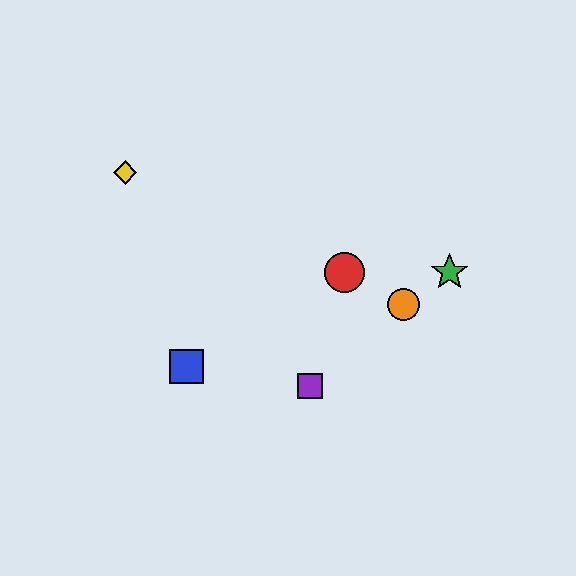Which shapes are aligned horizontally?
The red circle, the green star are aligned horizontally.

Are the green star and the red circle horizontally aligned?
Yes, both are at y≈272.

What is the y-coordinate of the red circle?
The red circle is at y≈272.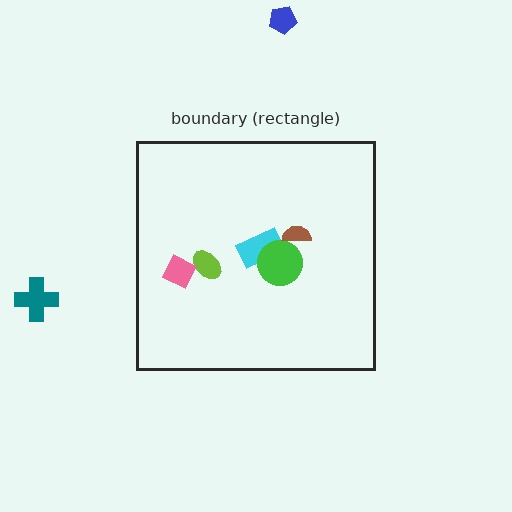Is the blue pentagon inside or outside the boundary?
Outside.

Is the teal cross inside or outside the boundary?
Outside.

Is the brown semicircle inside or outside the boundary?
Inside.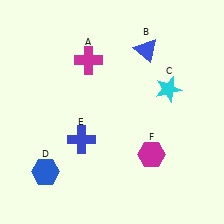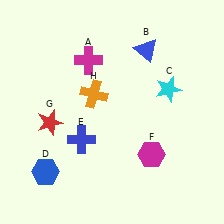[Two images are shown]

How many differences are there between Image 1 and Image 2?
There are 2 differences between the two images.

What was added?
A red star (G), an orange cross (H) were added in Image 2.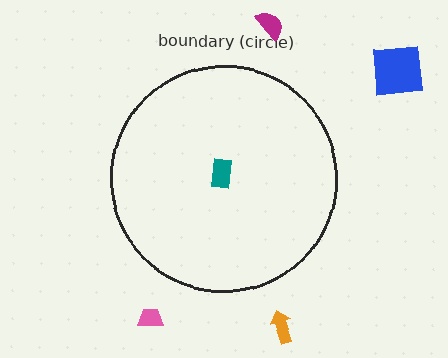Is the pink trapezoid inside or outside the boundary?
Outside.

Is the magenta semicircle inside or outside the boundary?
Outside.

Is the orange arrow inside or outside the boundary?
Outside.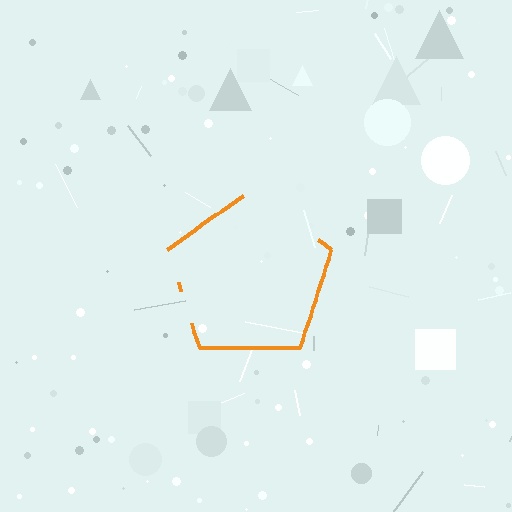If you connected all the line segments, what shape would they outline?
They would outline a pentagon.